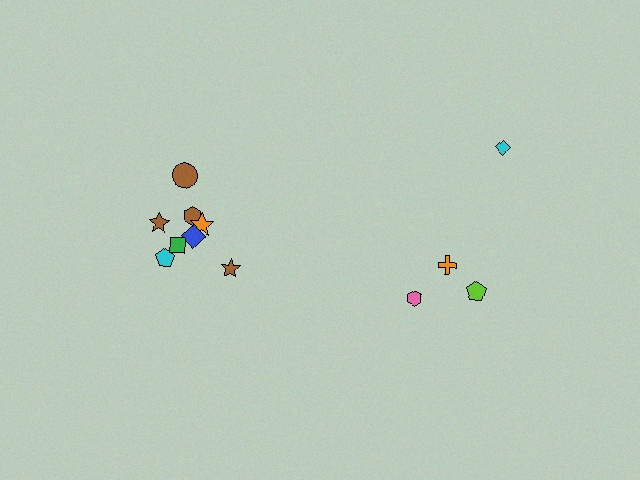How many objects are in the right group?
There are 4 objects.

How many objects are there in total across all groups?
There are 12 objects.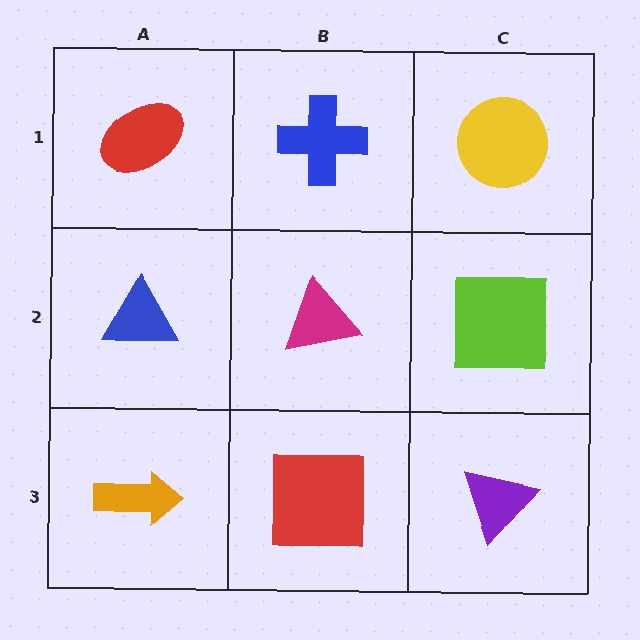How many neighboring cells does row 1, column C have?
2.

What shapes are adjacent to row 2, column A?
A red ellipse (row 1, column A), an orange arrow (row 3, column A), a magenta triangle (row 2, column B).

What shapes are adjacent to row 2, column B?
A blue cross (row 1, column B), a red square (row 3, column B), a blue triangle (row 2, column A), a lime square (row 2, column C).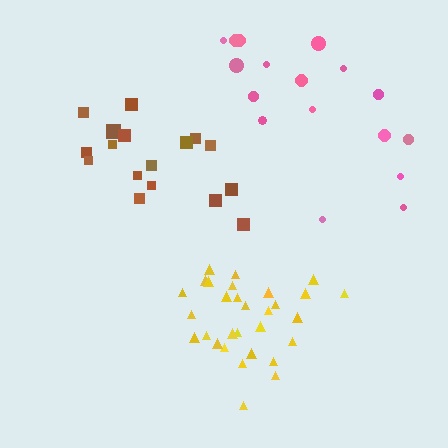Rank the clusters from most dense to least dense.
yellow, brown, pink.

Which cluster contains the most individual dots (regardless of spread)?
Yellow (30).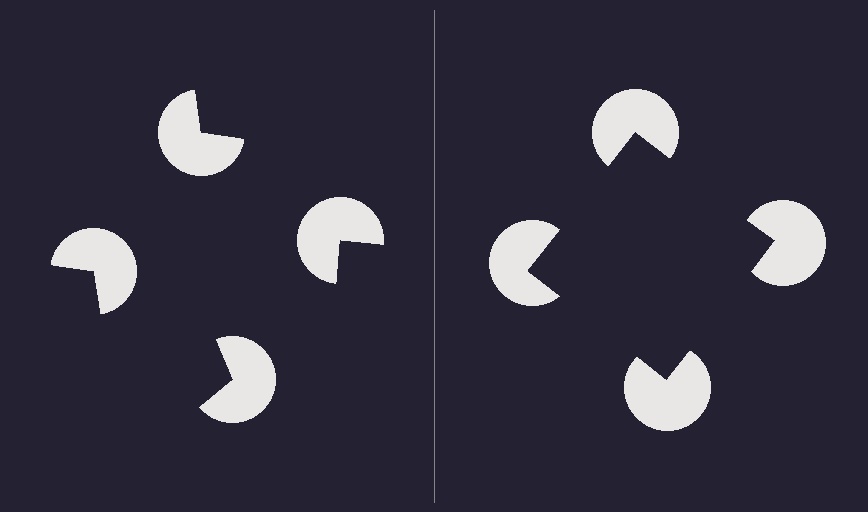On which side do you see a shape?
An illusory square appears on the right side. On the left side the wedge cuts are rotated, so no coherent shape forms.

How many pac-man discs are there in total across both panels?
8 — 4 on each side.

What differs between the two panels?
The pac-man discs are positioned identically on both sides; only the wedge orientations differ. On the right they align to a square; on the left they are misaligned.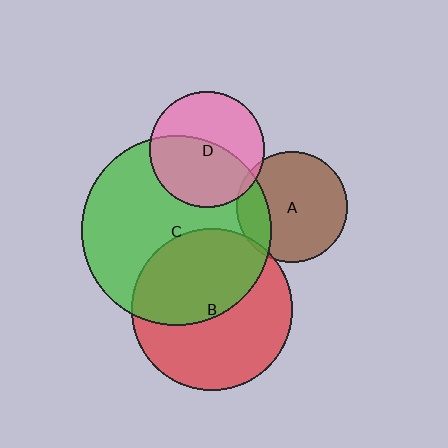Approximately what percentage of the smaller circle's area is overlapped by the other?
Approximately 45%.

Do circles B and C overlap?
Yes.